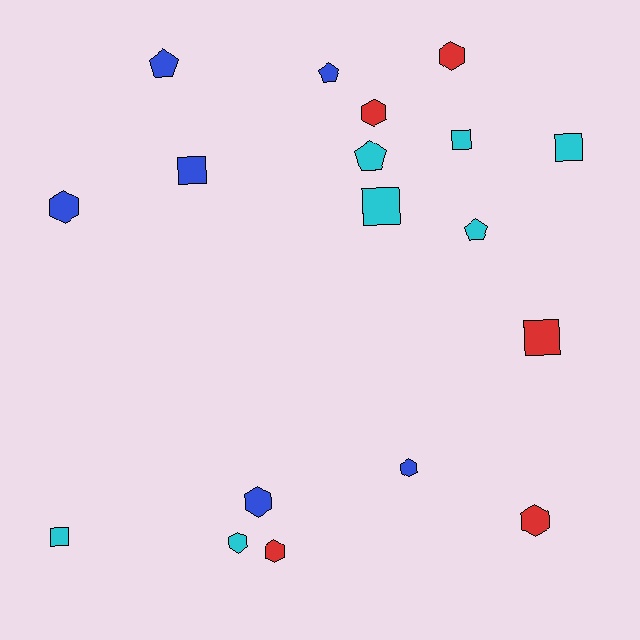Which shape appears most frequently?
Hexagon, with 8 objects.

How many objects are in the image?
There are 18 objects.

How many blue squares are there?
There is 1 blue square.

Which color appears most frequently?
Cyan, with 7 objects.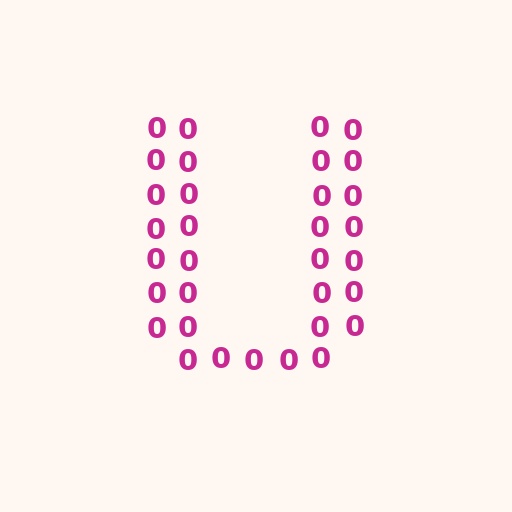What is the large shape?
The large shape is the letter U.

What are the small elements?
The small elements are digit 0's.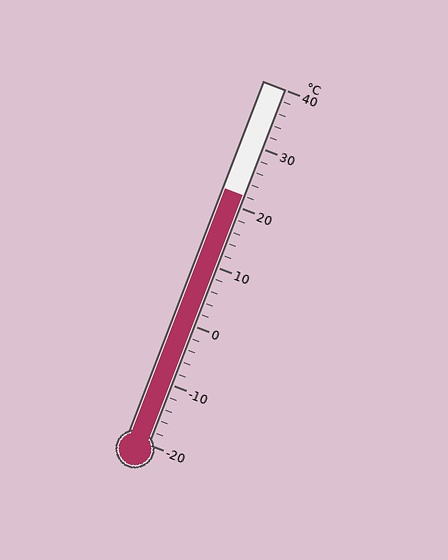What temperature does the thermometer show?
The thermometer shows approximately 22°C.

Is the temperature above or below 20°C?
The temperature is above 20°C.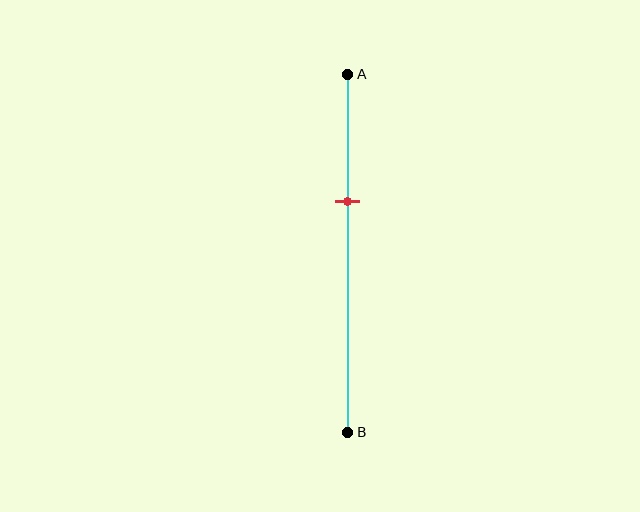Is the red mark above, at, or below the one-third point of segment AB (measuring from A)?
The red mark is approximately at the one-third point of segment AB.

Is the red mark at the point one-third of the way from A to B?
Yes, the mark is approximately at the one-third point.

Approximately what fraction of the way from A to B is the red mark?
The red mark is approximately 35% of the way from A to B.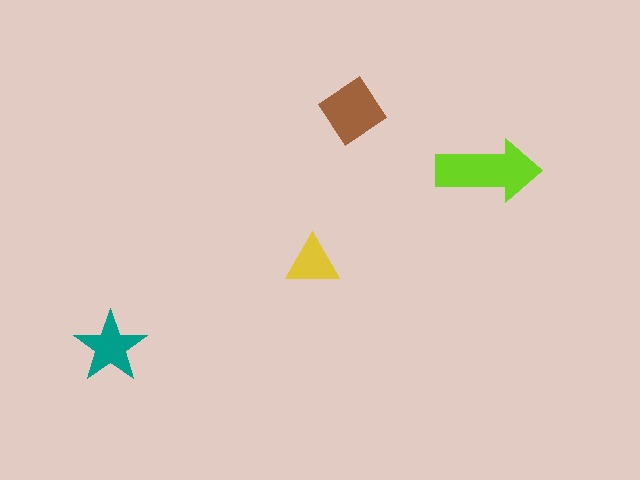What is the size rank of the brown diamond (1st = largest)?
2nd.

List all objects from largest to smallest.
The lime arrow, the brown diamond, the teal star, the yellow triangle.